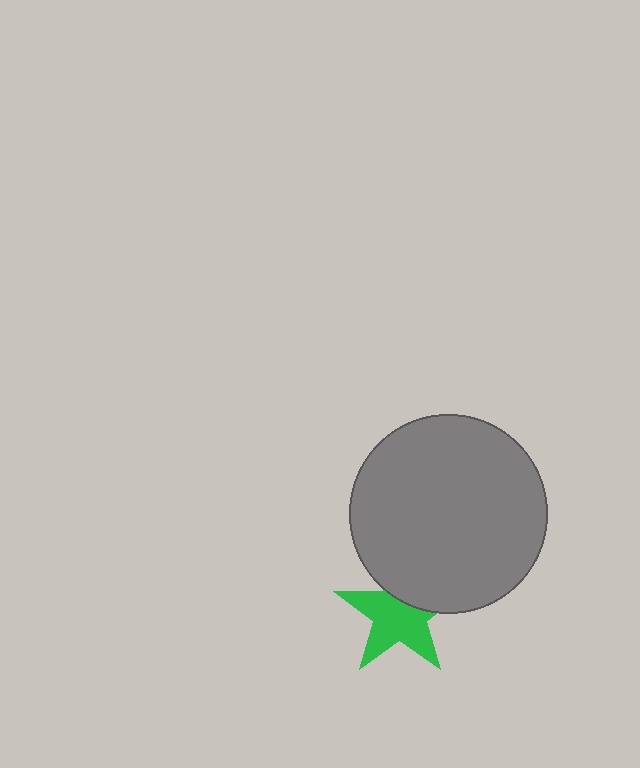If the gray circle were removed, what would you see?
You would see the complete green star.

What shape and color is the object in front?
The object in front is a gray circle.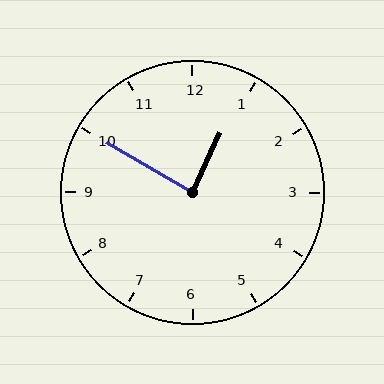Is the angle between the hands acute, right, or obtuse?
It is right.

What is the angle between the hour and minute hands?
Approximately 85 degrees.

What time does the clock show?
12:50.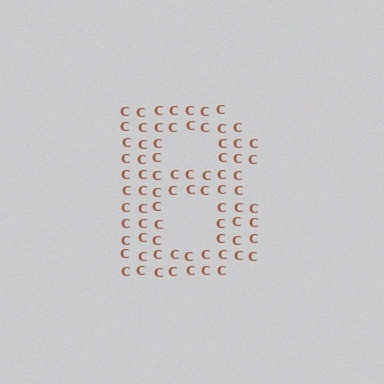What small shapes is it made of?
It is made of small letter C's.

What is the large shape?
The large shape is the letter B.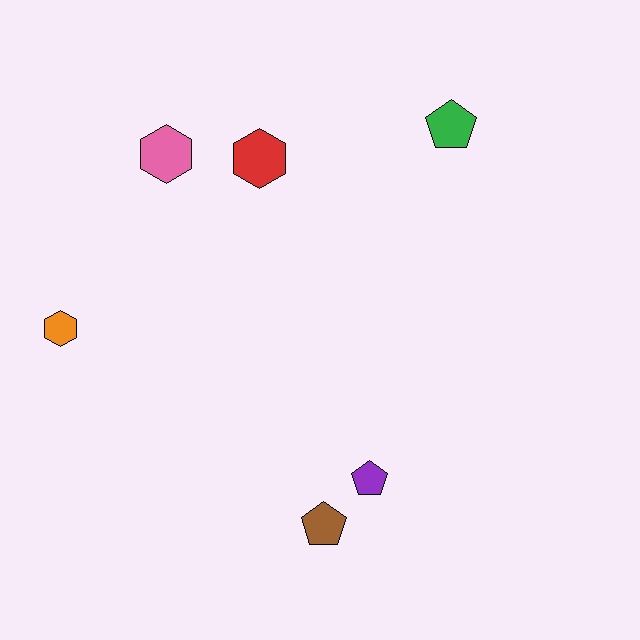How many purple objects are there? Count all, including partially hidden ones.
There is 1 purple object.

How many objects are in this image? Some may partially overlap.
There are 6 objects.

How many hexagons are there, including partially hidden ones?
There are 3 hexagons.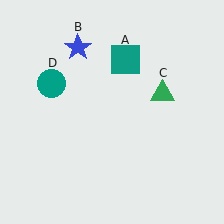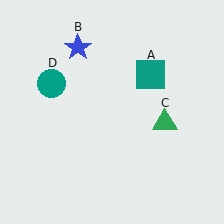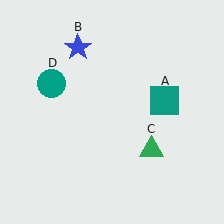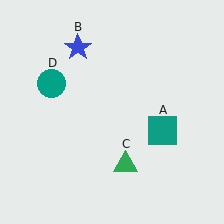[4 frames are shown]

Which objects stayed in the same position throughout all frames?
Blue star (object B) and teal circle (object D) remained stationary.